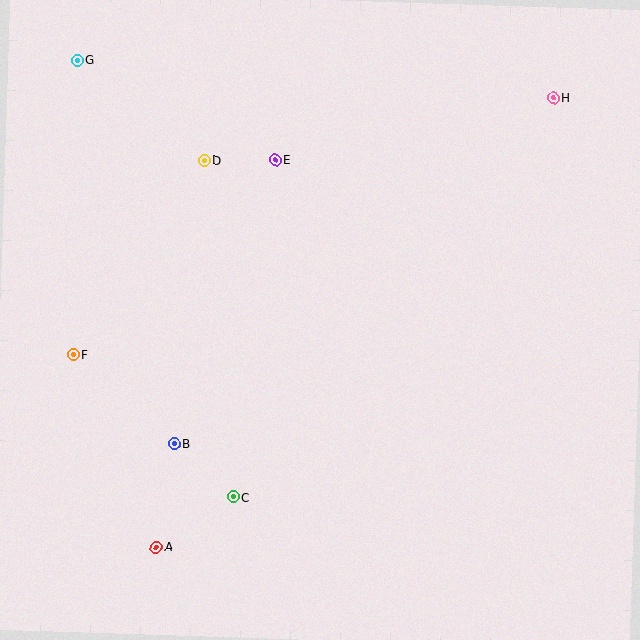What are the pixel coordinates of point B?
Point B is at (174, 444).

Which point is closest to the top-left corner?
Point G is closest to the top-left corner.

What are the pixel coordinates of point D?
Point D is at (204, 161).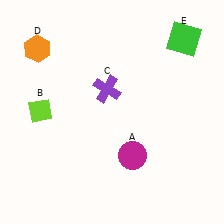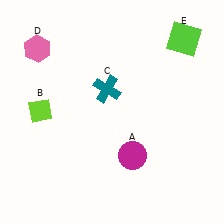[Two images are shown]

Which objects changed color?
C changed from purple to teal. D changed from orange to pink. E changed from green to lime.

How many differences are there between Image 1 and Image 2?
There are 3 differences between the two images.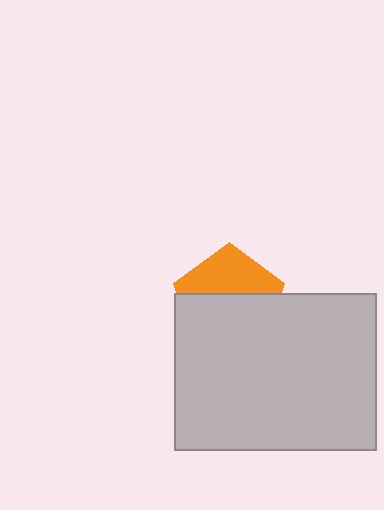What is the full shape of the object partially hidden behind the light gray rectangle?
The partially hidden object is an orange pentagon.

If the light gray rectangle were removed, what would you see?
You would see the complete orange pentagon.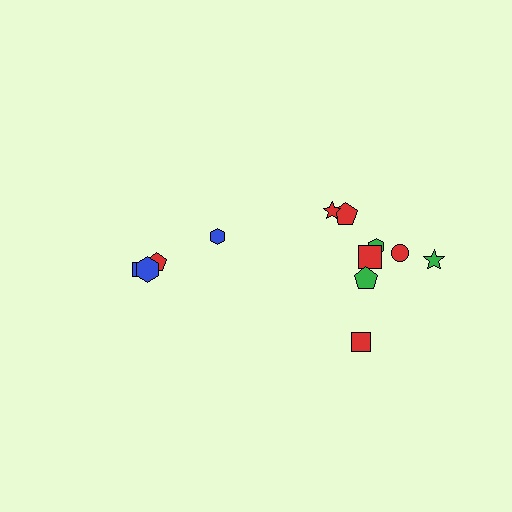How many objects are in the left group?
There are 4 objects.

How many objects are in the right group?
There are 8 objects.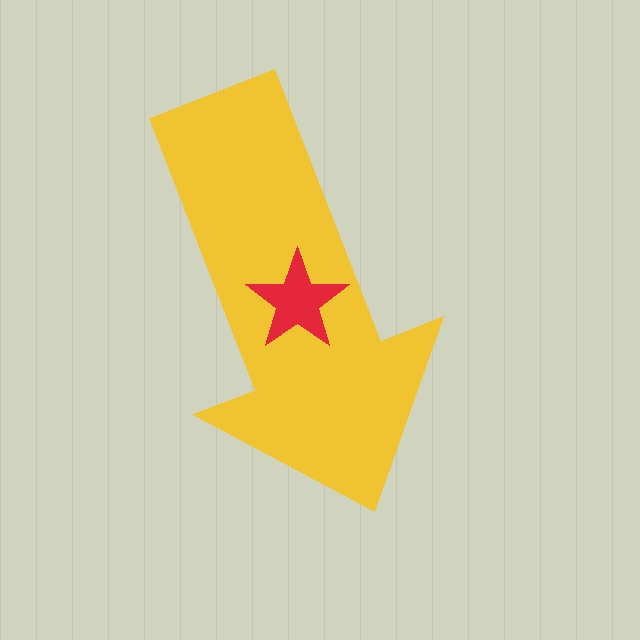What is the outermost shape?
The yellow arrow.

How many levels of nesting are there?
2.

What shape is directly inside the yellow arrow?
The red star.